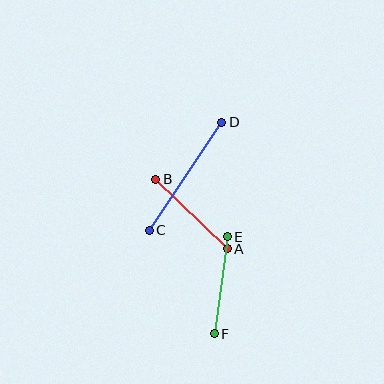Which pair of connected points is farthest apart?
Points C and D are farthest apart.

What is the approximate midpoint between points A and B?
The midpoint is at approximately (191, 214) pixels.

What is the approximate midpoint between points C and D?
The midpoint is at approximately (186, 176) pixels.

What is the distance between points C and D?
The distance is approximately 130 pixels.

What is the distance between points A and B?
The distance is approximately 99 pixels.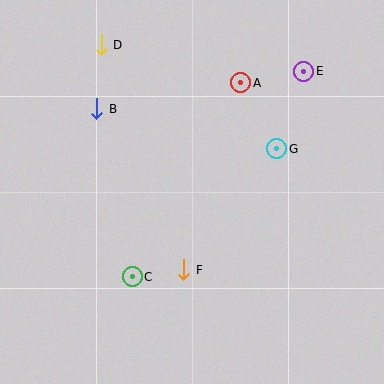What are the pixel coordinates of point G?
Point G is at (277, 149).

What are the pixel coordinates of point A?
Point A is at (241, 83).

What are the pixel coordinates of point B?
Point B is at (97, 109).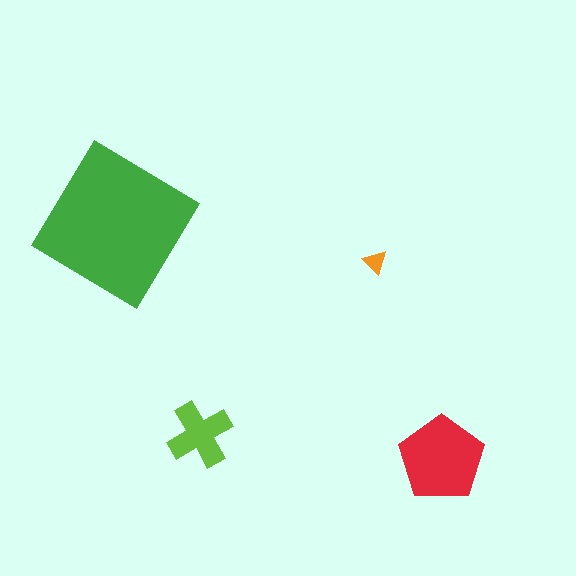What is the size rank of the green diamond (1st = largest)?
1st.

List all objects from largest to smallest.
The green diamond, the red pentagon, the lime cross, the orange triangle.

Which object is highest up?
The green diamond is topmost.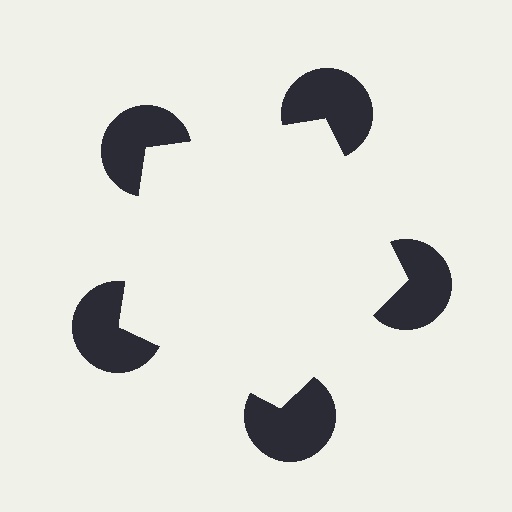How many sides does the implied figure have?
5 sides.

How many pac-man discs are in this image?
There are 5 — one at each vertex of the illusory pentagon.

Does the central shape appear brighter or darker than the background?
It typically appears slightly brighter than the background, even though no actual brightness change is drawn.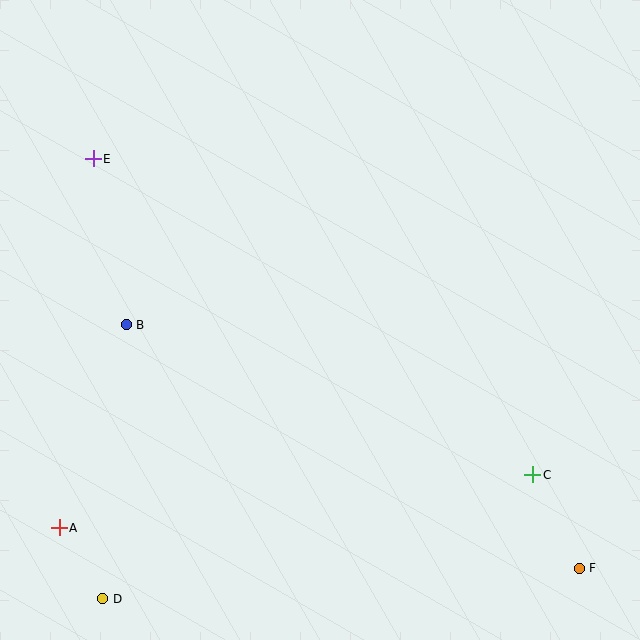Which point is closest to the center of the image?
Point B at (126, 325) is closest to the center.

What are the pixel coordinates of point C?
Point C is at (533, 475).